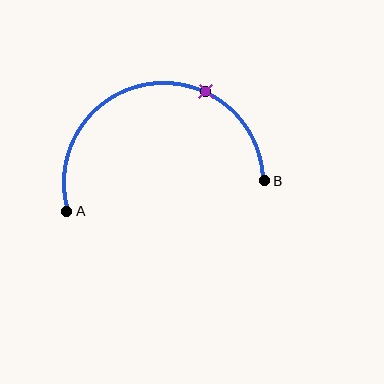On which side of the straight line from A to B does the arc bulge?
The arc bulges above the straight line connecting A and B.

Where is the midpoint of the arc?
The arc midpoint is the point on the curve farthest from the straight line joining A and B. It sits above that line.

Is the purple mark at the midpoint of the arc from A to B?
No. The purple mark lies on the arc but is closer to endpoint B. The arc midpoint would be at the point on the curve equidistant along the arc from both A and B.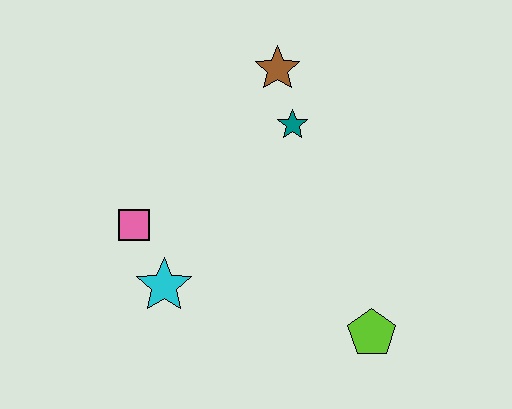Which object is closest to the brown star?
The teal star is closest to the brown star.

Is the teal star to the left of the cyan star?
No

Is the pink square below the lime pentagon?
No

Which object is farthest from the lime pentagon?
The brown star is farthest from the lime pentagon.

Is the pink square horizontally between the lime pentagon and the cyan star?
No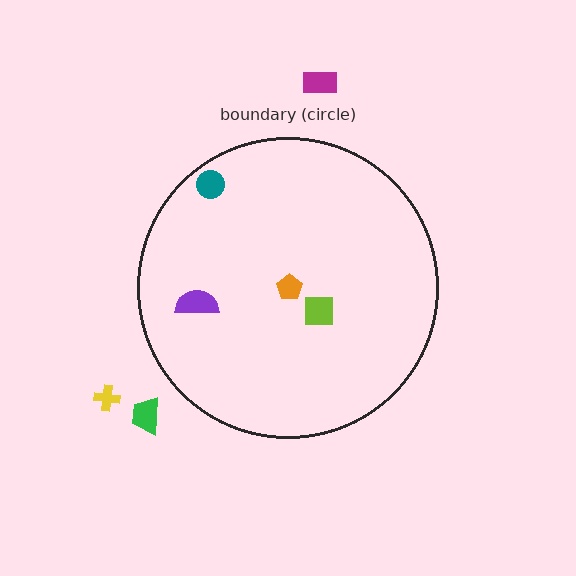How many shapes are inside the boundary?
4 inside, 3 outside.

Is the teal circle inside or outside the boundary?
Inside.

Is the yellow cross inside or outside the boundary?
Outside.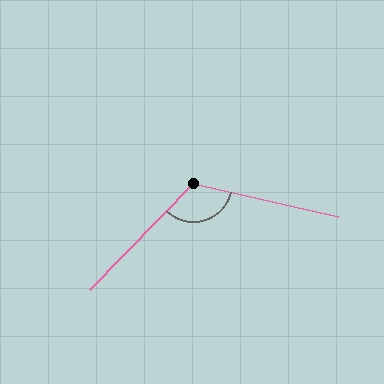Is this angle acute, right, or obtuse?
It is obtuse.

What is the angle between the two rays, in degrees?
Approximately 121 degrees.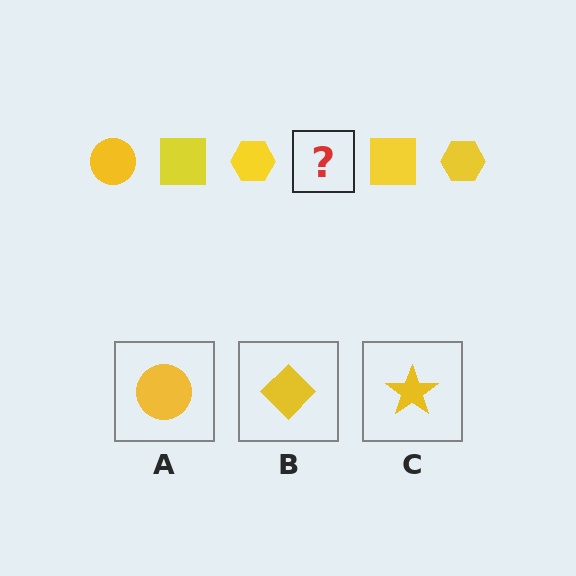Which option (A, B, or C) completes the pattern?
A.